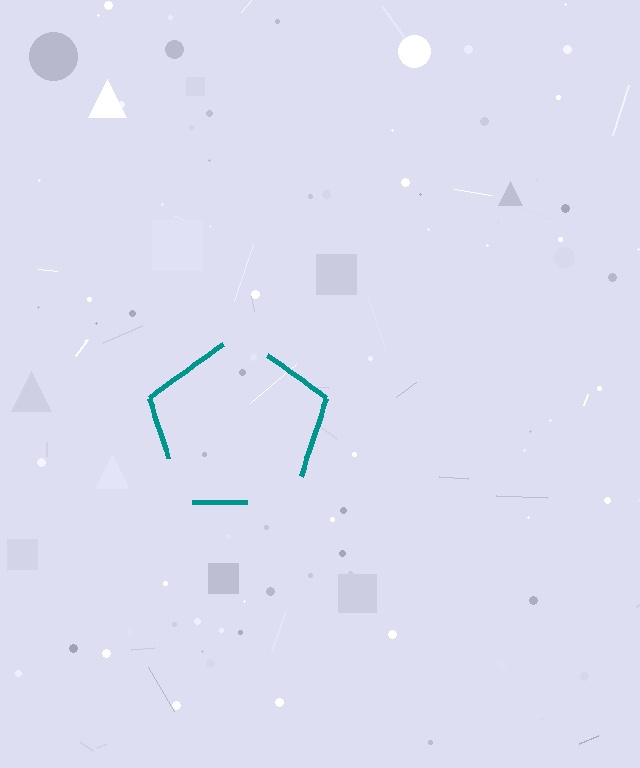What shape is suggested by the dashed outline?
The dashed outline suggests a pentagon.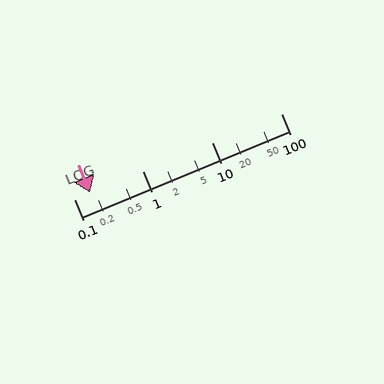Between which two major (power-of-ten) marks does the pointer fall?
The pointer is between 0.1 and 1.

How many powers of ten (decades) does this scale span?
The scale spans 3 decades, from 0.1 to 100.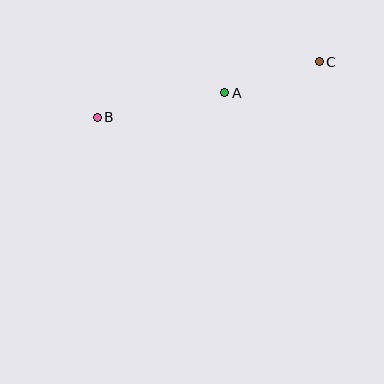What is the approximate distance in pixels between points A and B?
The distance between A and B is approximately 130 pixels.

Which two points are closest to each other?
Points A and C are closest to each other.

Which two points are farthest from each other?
Points B and C are farthest from each other.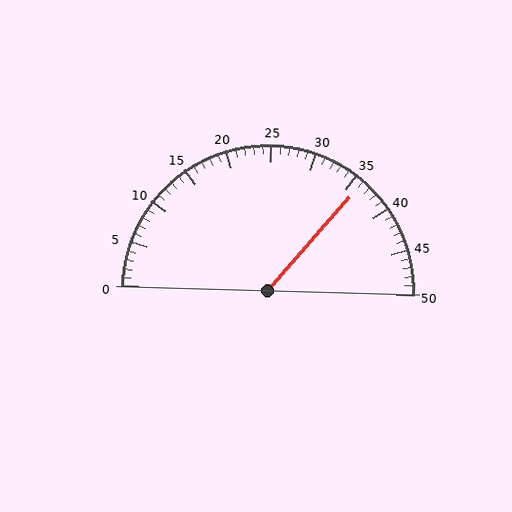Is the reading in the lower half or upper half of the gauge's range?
The reading is in the upper half of the range (0 to 50).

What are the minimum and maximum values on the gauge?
The gauge ranges from 0 to 50.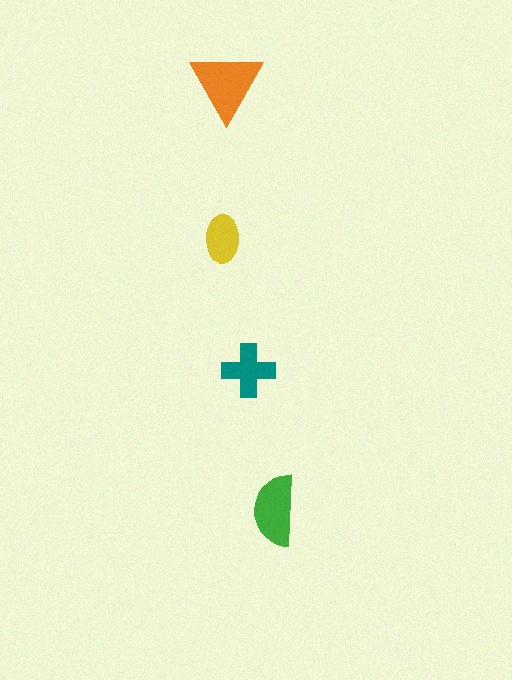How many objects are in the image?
There are 4 objects in the image.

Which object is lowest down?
The green semicircle is bottommost.